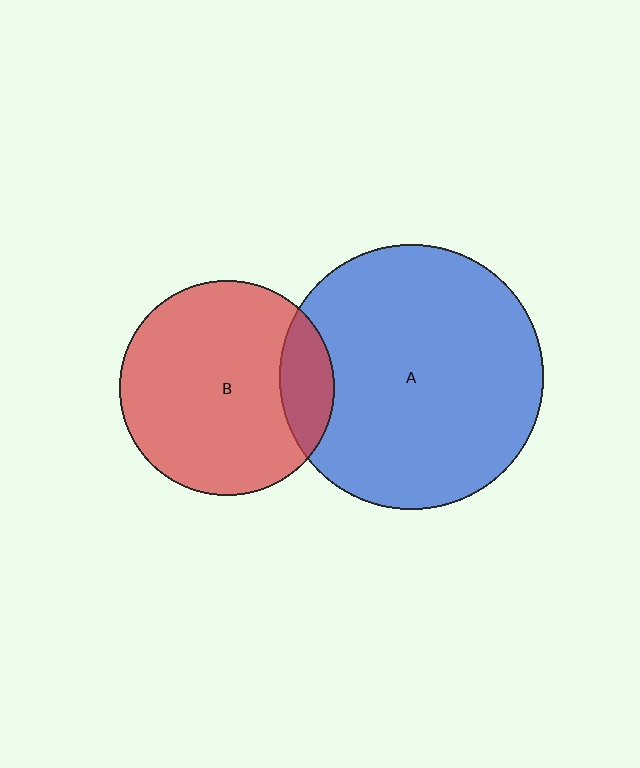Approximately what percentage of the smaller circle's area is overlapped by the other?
Approximately 15%.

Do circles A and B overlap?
Yes.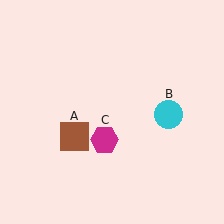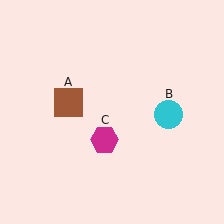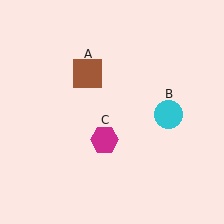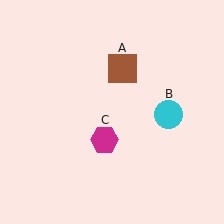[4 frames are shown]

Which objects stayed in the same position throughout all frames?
Cyan circle (object B) and magenta hexagon (object C) remained stationary.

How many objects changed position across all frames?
1 object changed position: brown square (object A).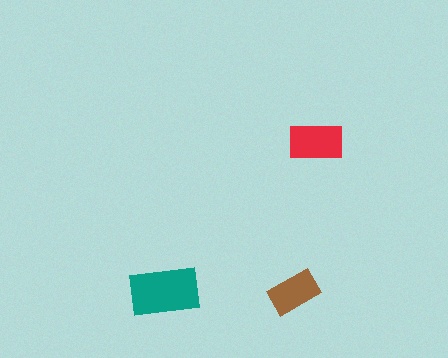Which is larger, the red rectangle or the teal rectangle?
The teal one.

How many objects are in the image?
There are 3 objects in the image.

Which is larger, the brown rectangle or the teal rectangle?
The teal one.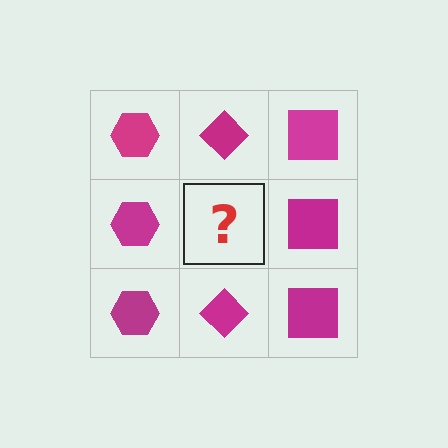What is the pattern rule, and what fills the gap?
The rule is that each column has a consistent shape. The gap should be filled with a magenta diamond.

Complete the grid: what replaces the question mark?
The question mark should be replaced with a magenta diamond.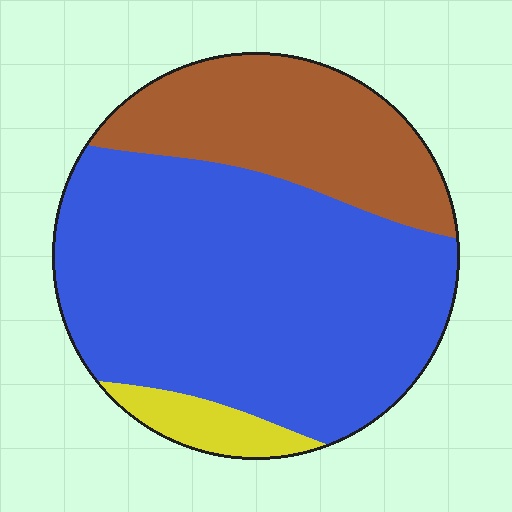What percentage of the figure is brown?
Brown covers about 25% of the figure.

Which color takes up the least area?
Yellow, at roughly 5%.